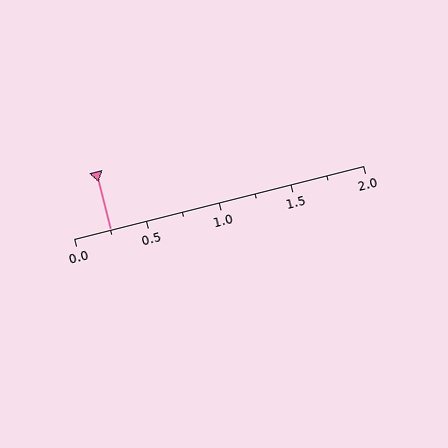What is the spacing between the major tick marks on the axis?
The major ticks are spaced 0.5 apart.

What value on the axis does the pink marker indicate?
The marker indicates approximately 0.25.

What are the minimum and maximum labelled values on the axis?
The axis runs from 0.0 to 2.0.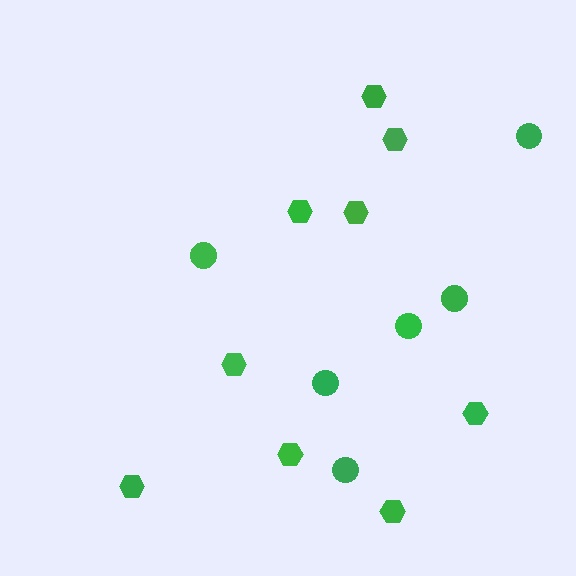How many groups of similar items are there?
There are 2 groups: one group of circles (6) and one group of hexagons (9).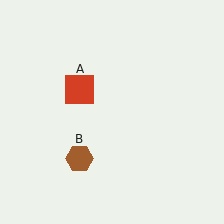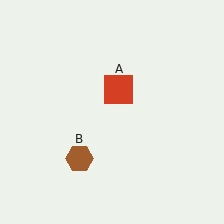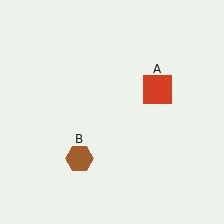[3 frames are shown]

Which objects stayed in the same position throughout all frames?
Brown hexagon (object B) remained stationary.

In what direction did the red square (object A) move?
The red square (object A) moved right.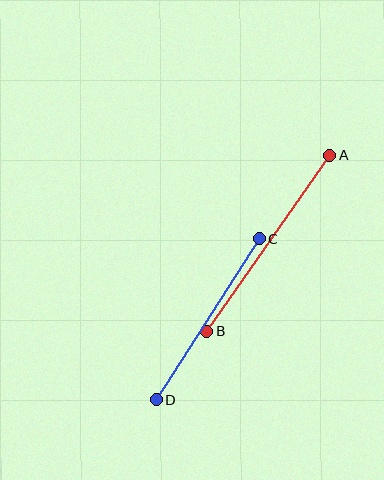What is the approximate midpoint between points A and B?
The midpoint is at approximately (268, 243) pixels.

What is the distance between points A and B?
The distance is approximately 215 pixels.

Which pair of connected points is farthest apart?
Points A and B are farthest apart.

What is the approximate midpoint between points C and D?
The midpoint is at approximately (208, 319) pixels.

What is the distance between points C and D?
The distance is approximately 191 pixels.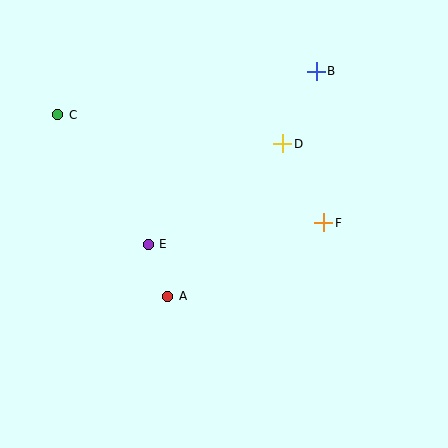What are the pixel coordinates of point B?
Point B is at (316, 71).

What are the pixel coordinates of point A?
Point A is at (168, 296).